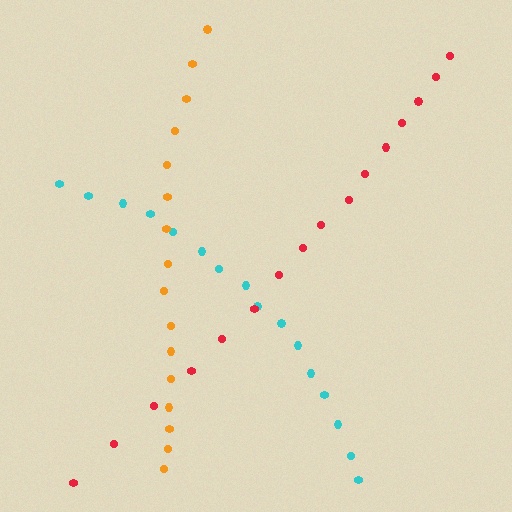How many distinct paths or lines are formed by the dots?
There are 3 distinct paths.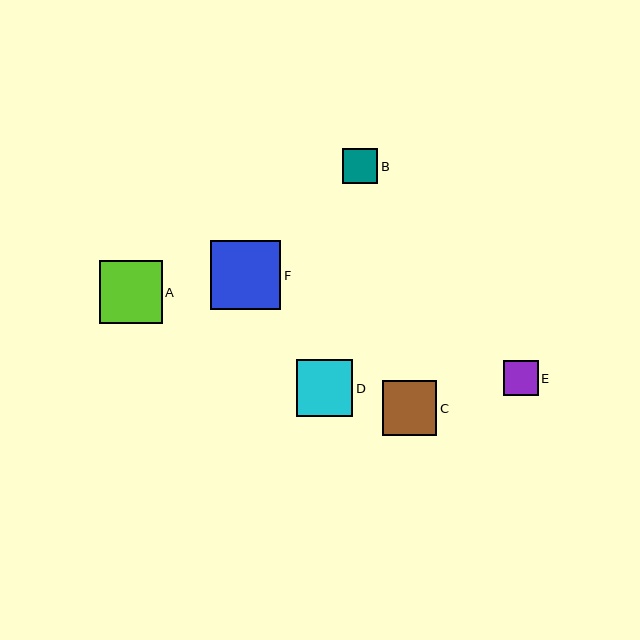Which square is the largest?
Square F is the largest with a size of approximately 70 pixels.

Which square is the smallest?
Square E is the smallest with a size of approximately 35 pixels.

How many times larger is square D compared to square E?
Square D is approximately 1.6 times the size of square E.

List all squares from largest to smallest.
From largest to smallest: F, A, D, C, B, E.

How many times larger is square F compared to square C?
Square F is approximately 1.3 times the size of square C.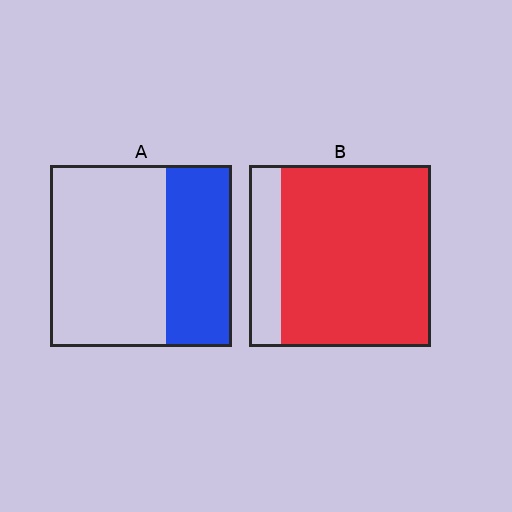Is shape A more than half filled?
No.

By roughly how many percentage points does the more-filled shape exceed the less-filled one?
By roughly 45 percentage points (B over A).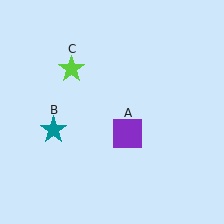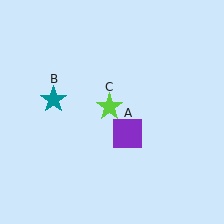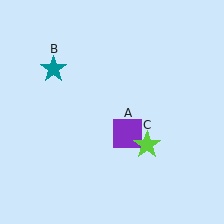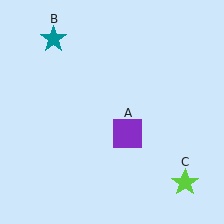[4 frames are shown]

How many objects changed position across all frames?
2 objects changed position: teal star (object B), lime star (object C).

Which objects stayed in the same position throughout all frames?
Purple square (object A) remained stationary.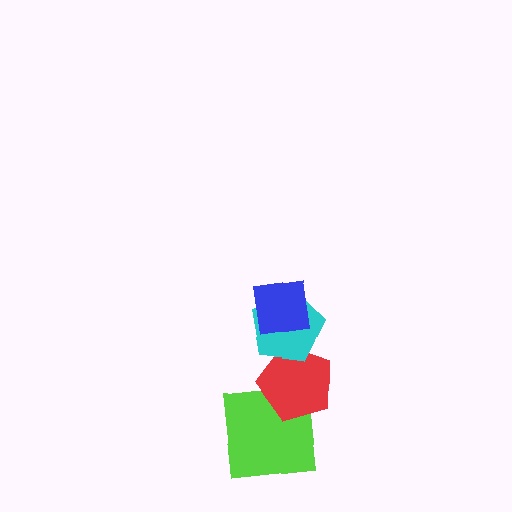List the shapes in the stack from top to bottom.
From top to bottom: the blue square, the cyan pentagon, the red pentagon, the lime square.